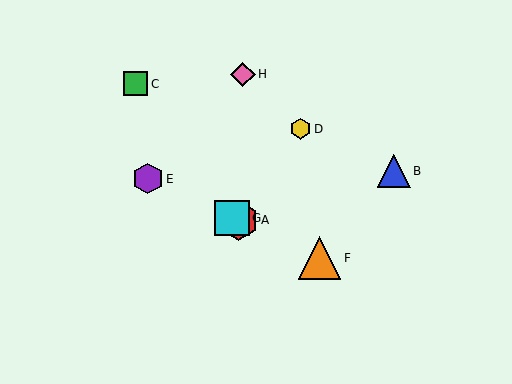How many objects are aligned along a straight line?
4 objects (A, E, F, G) are aligned along a straight line.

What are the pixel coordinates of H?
Object H is at (243, 74).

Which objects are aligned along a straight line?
Objects A, E, F, G are aligned along a straight line.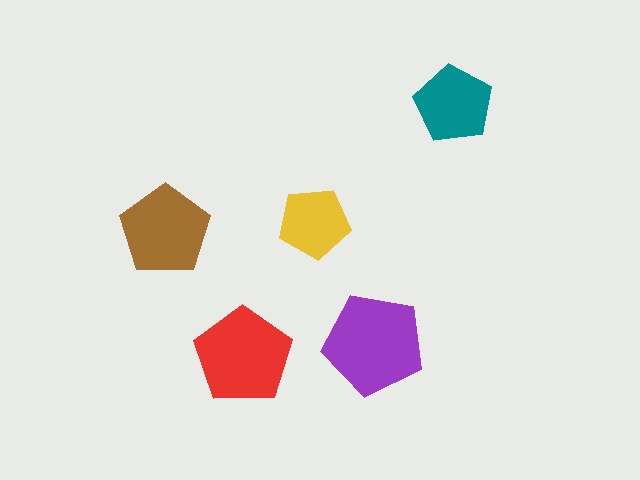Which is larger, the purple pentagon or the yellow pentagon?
The purple one.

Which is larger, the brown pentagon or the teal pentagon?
The brown one.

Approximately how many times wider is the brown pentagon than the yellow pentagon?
About 1.5 times wider.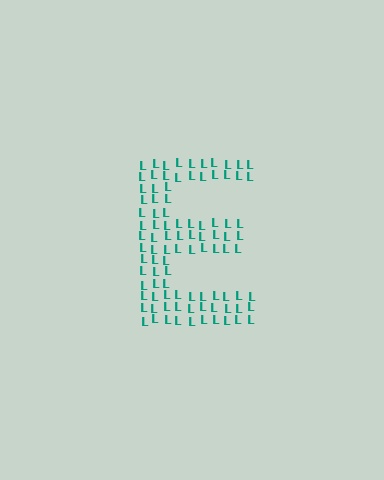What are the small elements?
The small elements are letter L's.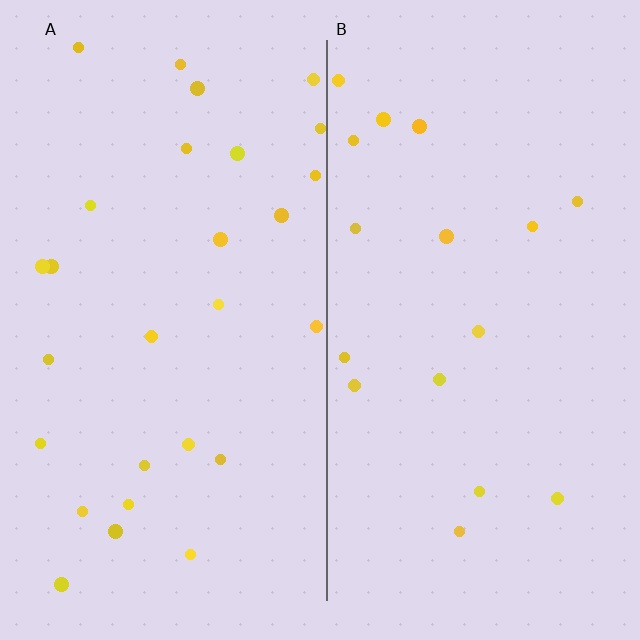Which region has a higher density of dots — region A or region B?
A (the left).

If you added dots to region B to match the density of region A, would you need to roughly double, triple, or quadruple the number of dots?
Approximately double.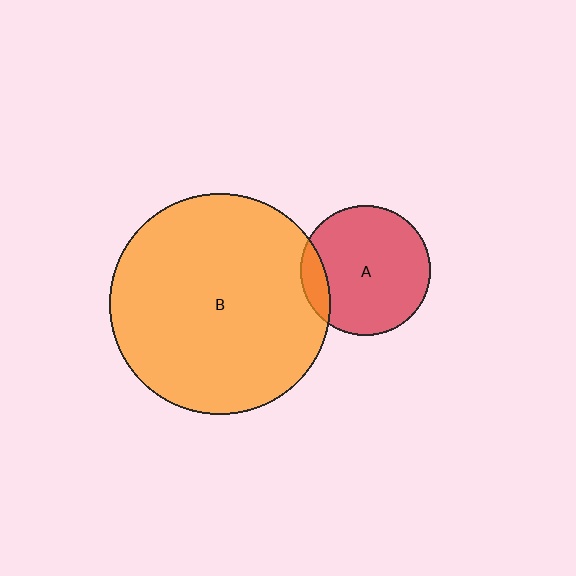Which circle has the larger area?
Circle B (orange).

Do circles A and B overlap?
Yes.